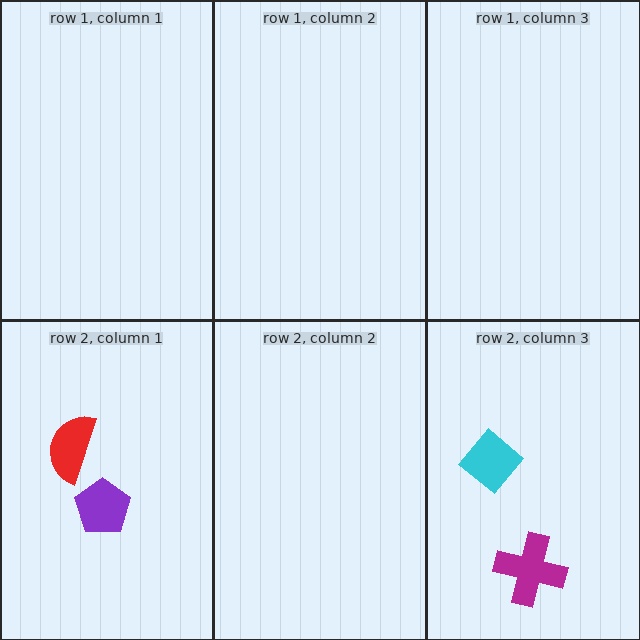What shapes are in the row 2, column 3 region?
The cyan diamond, the magenta cross.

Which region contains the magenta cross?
The row 2, column 3 region.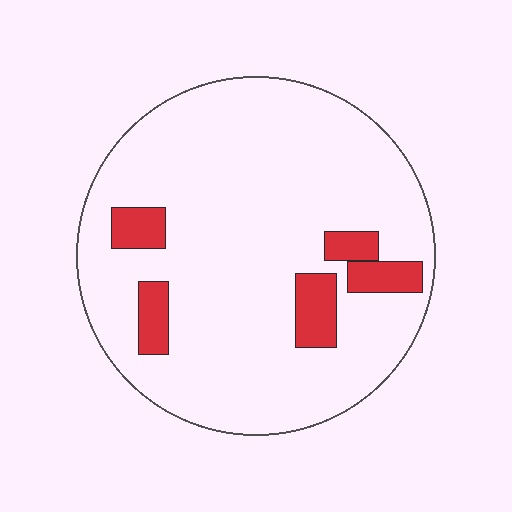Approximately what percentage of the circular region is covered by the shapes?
Approximately 10%.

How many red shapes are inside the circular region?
5.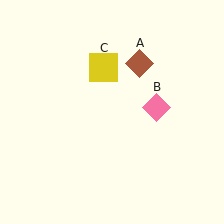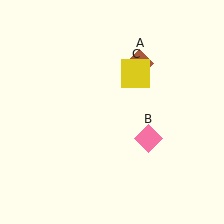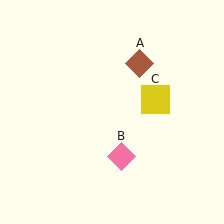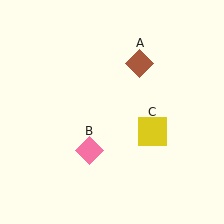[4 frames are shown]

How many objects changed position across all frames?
2 objects changed position: pink diamond (object B), yellow square (object C).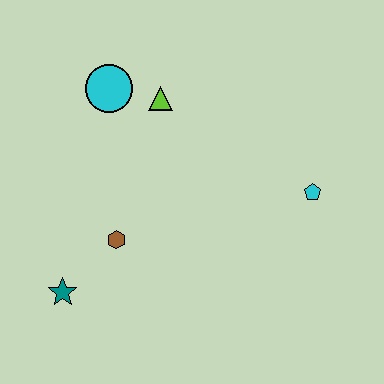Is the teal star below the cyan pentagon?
Yes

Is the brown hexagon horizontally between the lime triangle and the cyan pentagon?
No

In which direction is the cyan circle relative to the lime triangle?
The cyan circle is to the left of the lime triangle.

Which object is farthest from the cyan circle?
The cyan pentagon is farthest from the cyan circle.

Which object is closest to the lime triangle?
The cyan circle is closest to the lime triangle.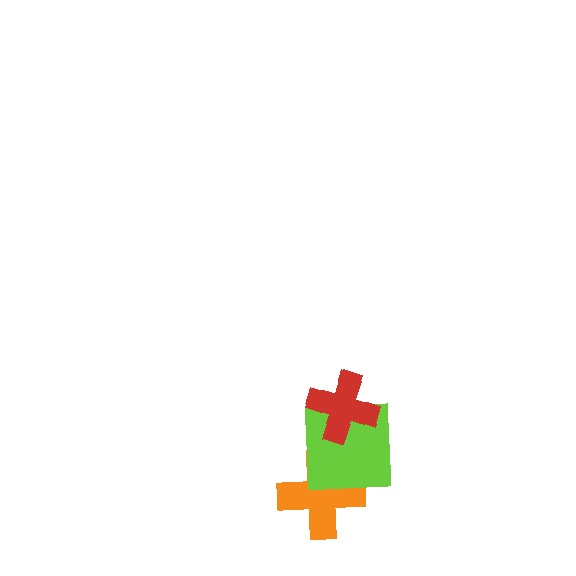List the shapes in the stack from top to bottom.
From top to bottom: the red cross, the lime square, the orange cross.